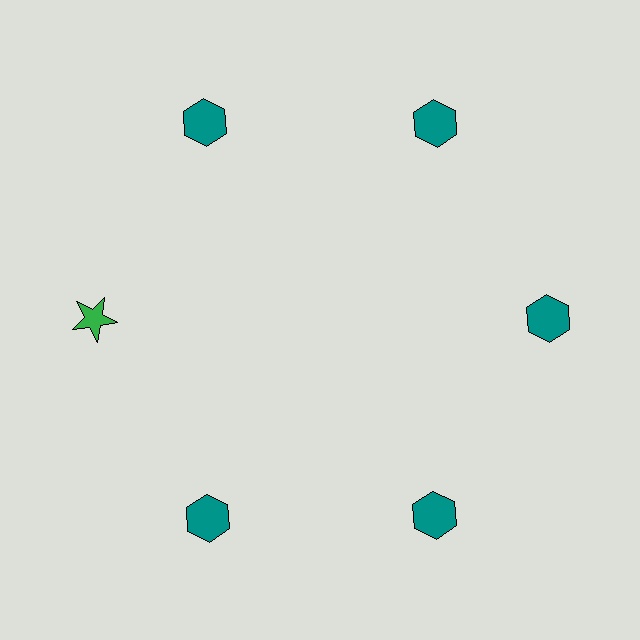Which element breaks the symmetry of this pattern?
The green star at roughly the 9 o'clock position breaks the symmetry. All other shapes are teal hexagons.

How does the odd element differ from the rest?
It differs in both color (green instead of teal) and shape (star instead of hexagon).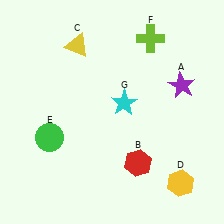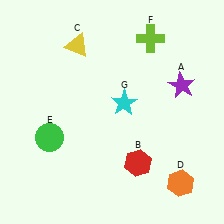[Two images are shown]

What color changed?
The hexagon (D) changed from yellow in Image 1 to orange in Image 2.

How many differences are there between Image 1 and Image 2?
There is 1 difference between the two images.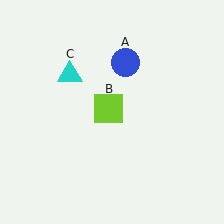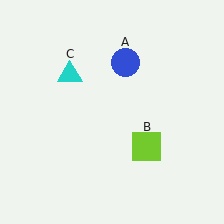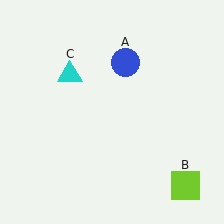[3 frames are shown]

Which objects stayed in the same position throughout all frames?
Blue circle (object A) and cyan triangle (object C) remained stationary.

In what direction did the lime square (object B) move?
The lime square (object B) moved down and to the right.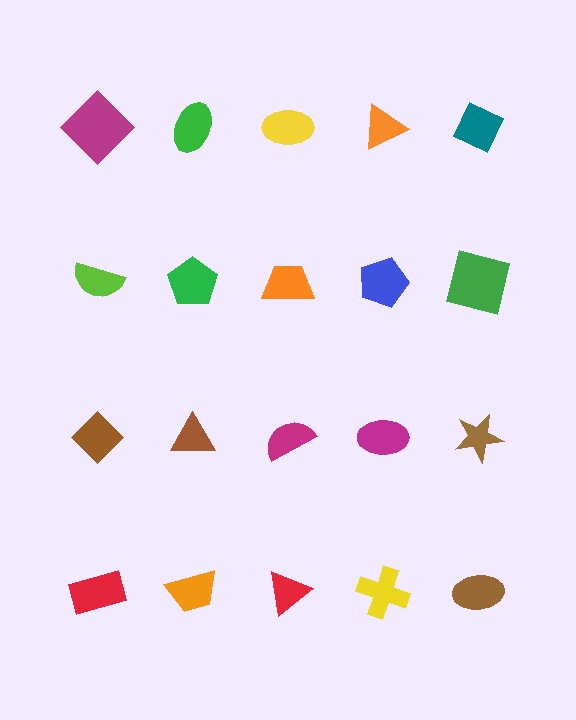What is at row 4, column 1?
A red rectangle.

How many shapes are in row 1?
5 shapes.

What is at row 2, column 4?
A blue pentagon.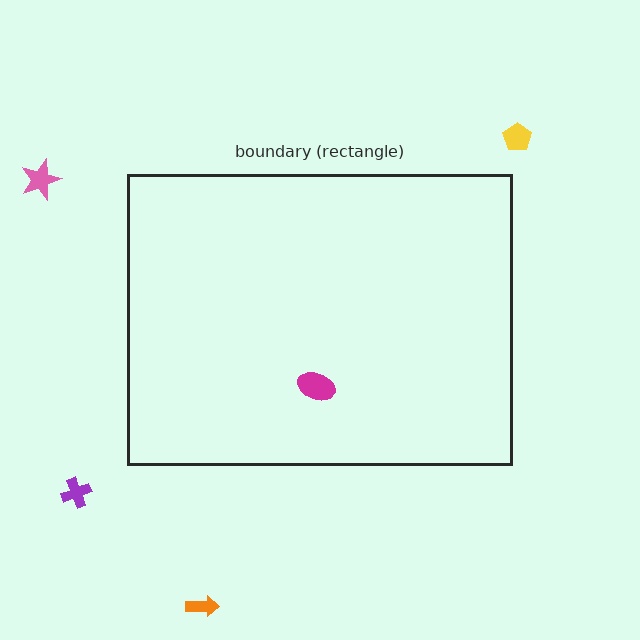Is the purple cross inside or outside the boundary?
Outside.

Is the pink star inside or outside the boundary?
Outside.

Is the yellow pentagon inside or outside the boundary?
Outside.